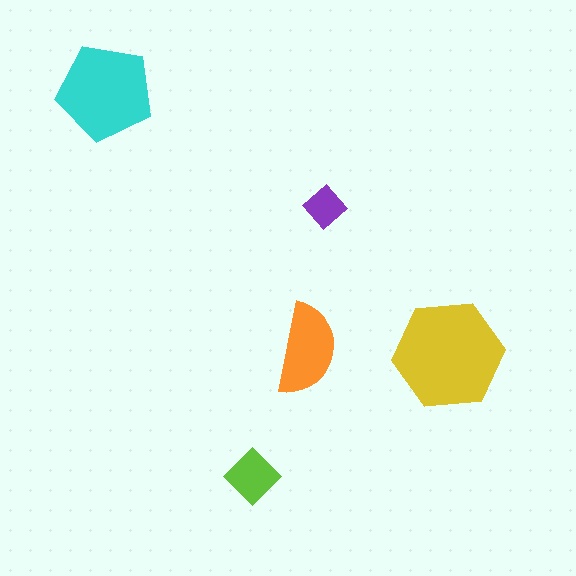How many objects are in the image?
There are 5 objects in the image.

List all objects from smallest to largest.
The purple diamond, the lime diamond, the orange semicircle, the cyan pentagon, the yellow hexagon.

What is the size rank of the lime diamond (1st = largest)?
4th.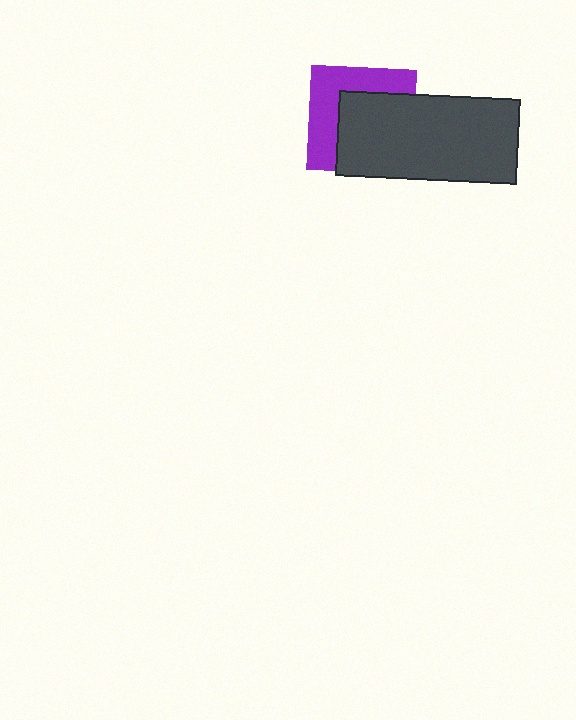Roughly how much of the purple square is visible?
A small part of it is visible (roughly 43%).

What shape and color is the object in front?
The object in front is a dark gray rectangle.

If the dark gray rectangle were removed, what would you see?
You would see the complete purple square.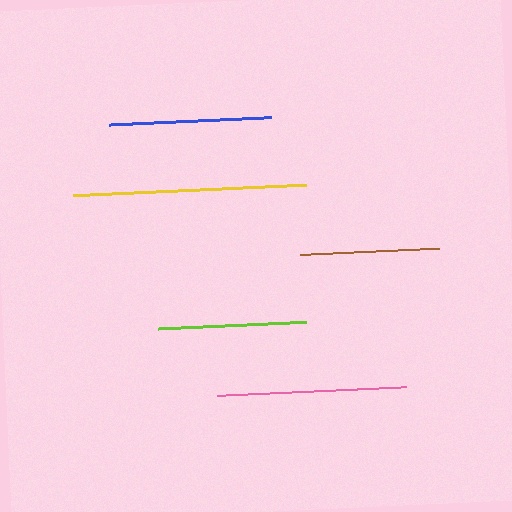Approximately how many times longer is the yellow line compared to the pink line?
The yellow line is approximately 1.2 times the length of the pink line.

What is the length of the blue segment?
The blue segment is approximately 162 pixels long.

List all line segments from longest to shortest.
From longest to shortest: yellow, pink, blue, lime, brown.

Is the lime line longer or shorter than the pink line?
The pink line is longer than the lime line.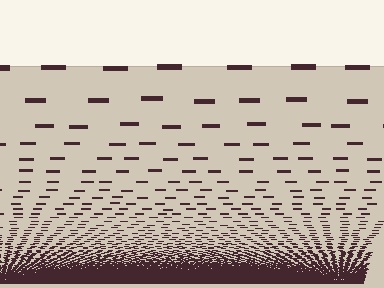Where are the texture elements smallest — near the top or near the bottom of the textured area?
Near the bottom.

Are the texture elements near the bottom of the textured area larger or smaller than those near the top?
Smaller. The gradient is inverted — elements near the bottom are smaller and denser.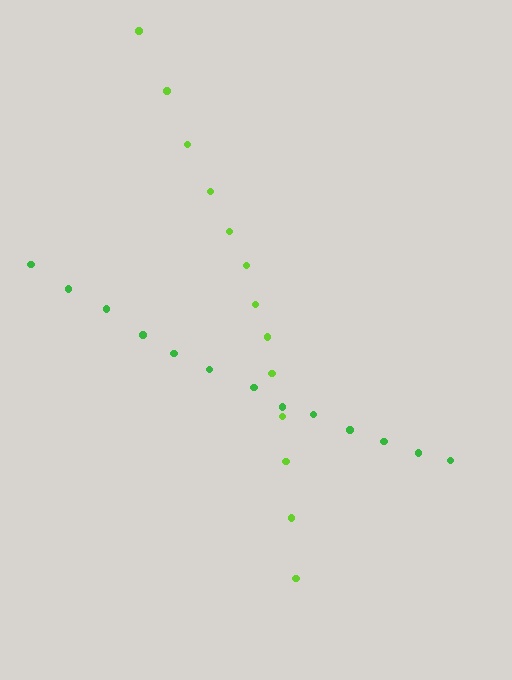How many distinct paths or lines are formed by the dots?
There are 2 distinct paths.